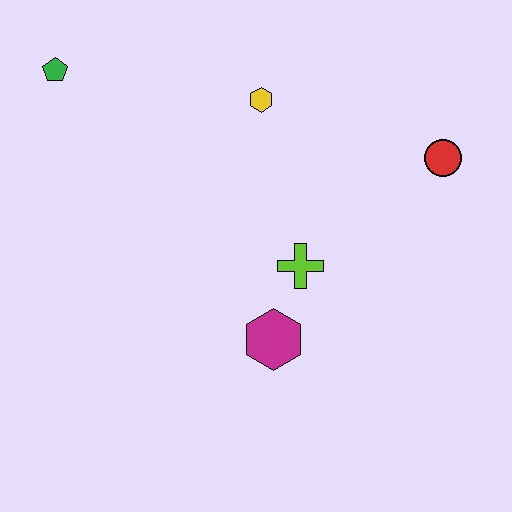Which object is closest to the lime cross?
The magenta hexagon is closest to the lime cross.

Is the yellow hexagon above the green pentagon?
No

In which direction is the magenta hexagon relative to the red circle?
The magenta hexagon is below the red circle.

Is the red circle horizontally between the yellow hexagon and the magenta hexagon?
No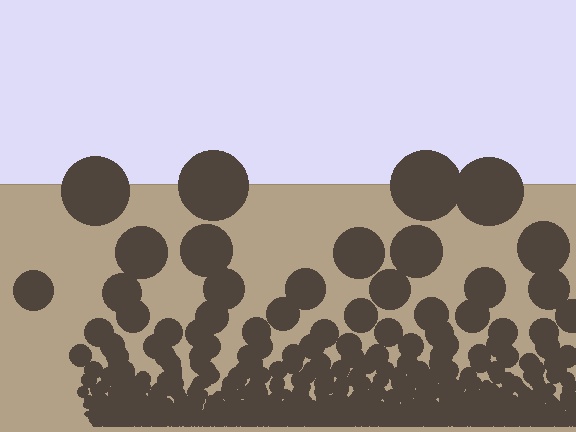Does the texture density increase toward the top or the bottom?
Density increases toward the bottom.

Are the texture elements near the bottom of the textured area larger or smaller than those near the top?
Smaller. The gradient is inverted — elements near the bottom are smaller and denser.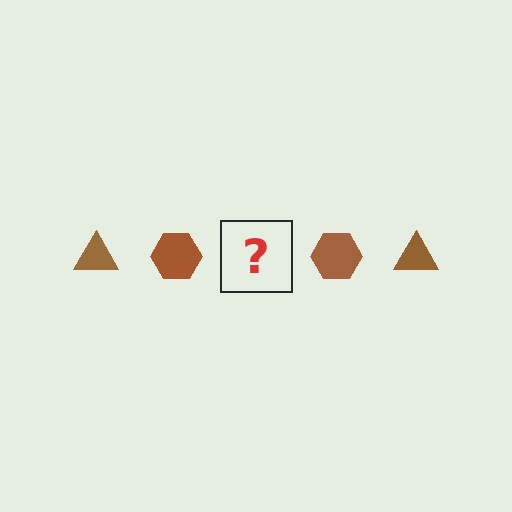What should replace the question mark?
The question mark should be replaced with a brown triangle.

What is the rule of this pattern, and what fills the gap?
The rule is that the pattern cycles through triangle, hexagon shapes in brown. The gap should be filled with a brown triangle.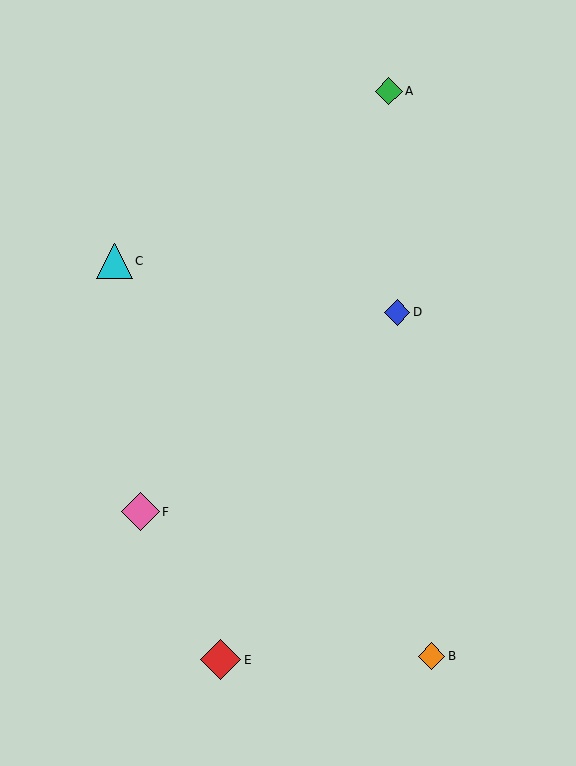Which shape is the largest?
The red diamond (labeled E) is the largest.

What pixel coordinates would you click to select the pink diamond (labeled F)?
Click at (141, 512) to select the pink diamond F.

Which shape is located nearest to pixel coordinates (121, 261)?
The cyan triangle (labeled C) at (115, 261) is nearest to that location.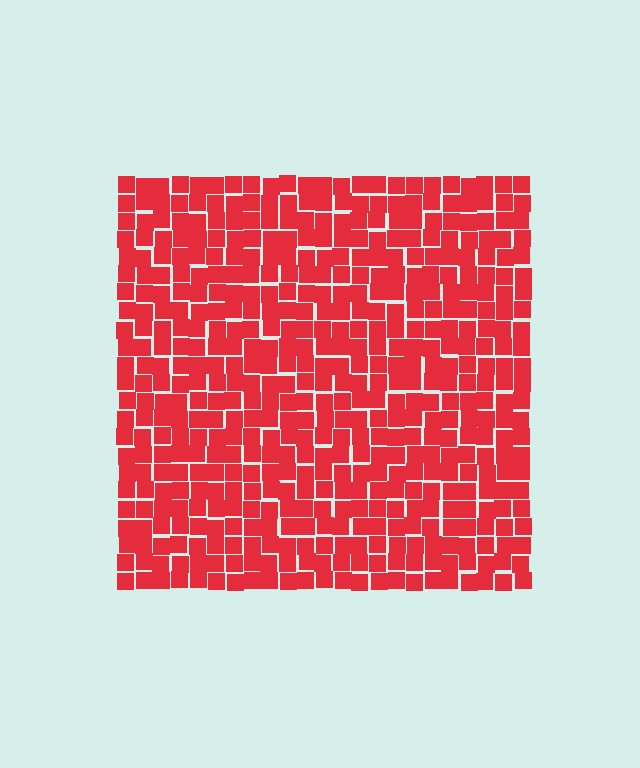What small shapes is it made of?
It is made of small squares.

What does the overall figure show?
The overall figure shows a square.